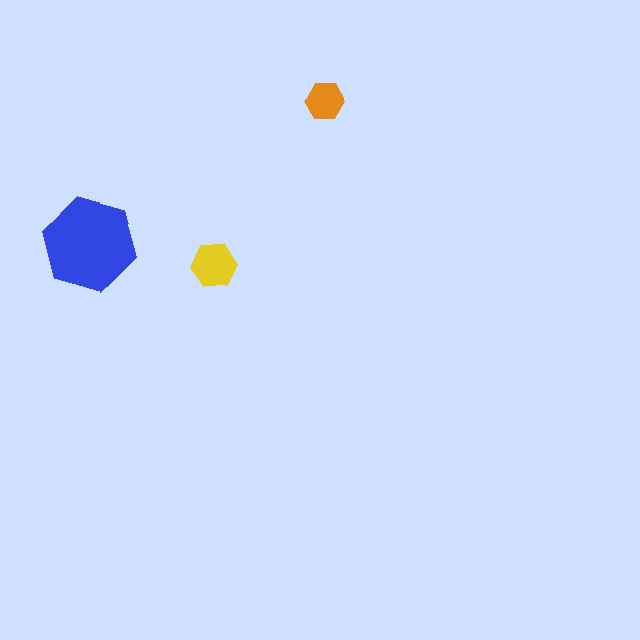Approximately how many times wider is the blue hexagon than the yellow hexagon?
About 2 times wider.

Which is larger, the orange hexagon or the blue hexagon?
The blue one.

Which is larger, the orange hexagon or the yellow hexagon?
The yellow one.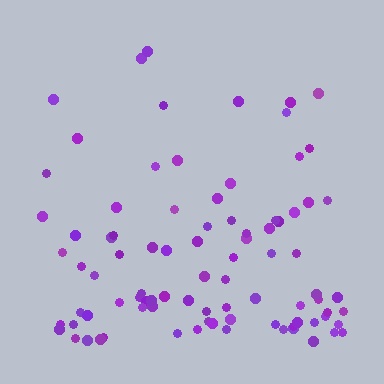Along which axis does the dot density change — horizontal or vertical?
Vertical.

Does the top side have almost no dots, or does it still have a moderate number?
Still a moderate number, just noticeably fewer than the bottom.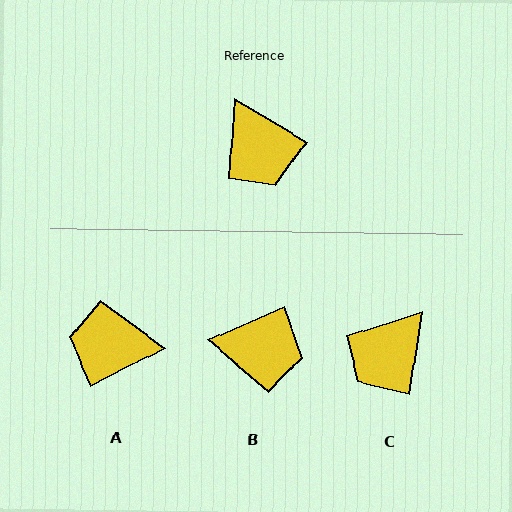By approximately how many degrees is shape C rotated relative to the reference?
Approximately 68 degrees clockwise.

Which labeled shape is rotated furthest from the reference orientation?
A, about 122 degrees away.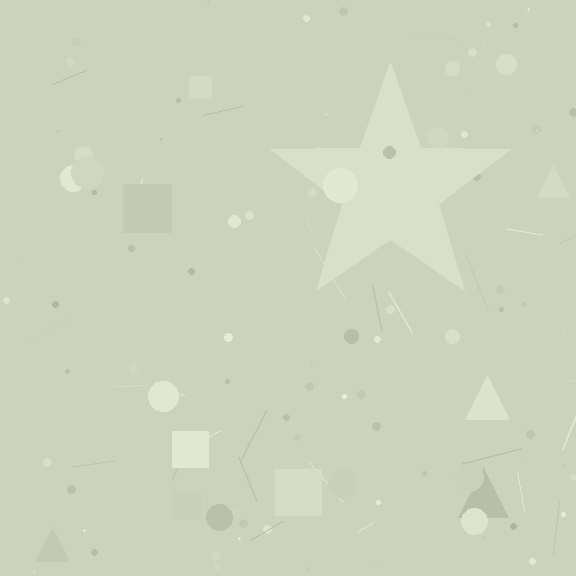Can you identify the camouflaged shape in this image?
The camouflaged shape is a star.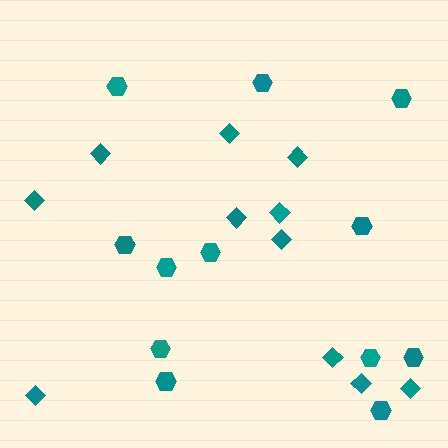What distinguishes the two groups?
There are 2 groups: one group of hexagons (12) and one group of diamonds (11).